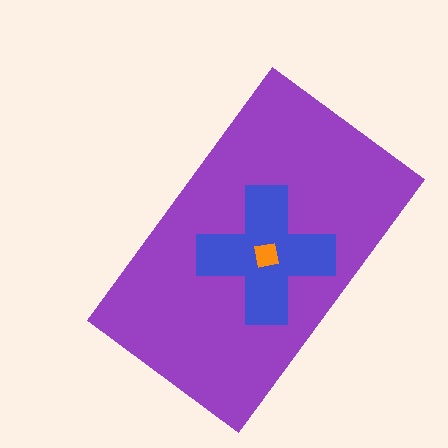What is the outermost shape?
The purple rectangle.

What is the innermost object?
The orange square.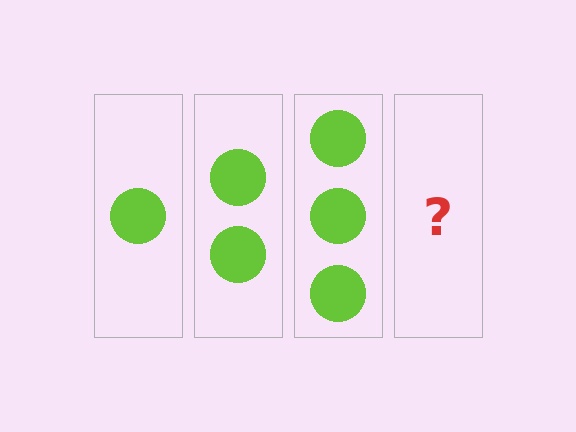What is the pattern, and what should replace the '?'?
The pattern is that each step adds one more circle. The '?' should be 4 circles.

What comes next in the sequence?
The next element should be 4 circles.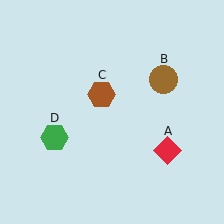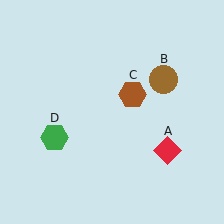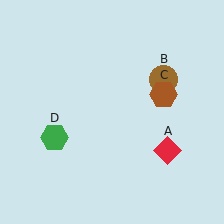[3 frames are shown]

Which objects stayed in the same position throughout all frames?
Red diamond (object A) and brown circle (object B) and green hexagon (object D) remained stationary.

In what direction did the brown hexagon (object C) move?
The brown hexagon (object C) moved right.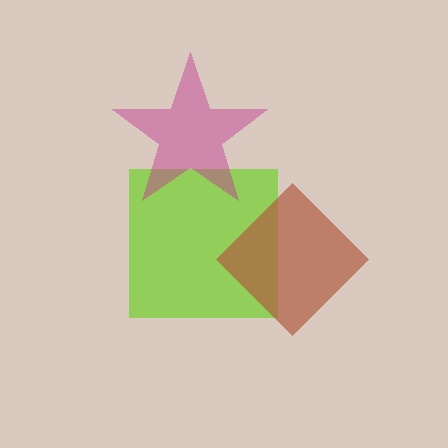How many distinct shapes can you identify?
There are 3 distinct shapes: a lime square, a magenta star, a brown diamond.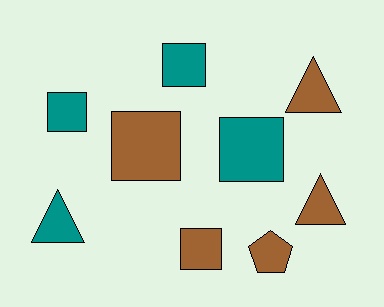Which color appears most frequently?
Brown, with 5 objects.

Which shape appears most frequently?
Square, with 5 objects.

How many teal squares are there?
There are 3 teal squares.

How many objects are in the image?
There are 9 objects.